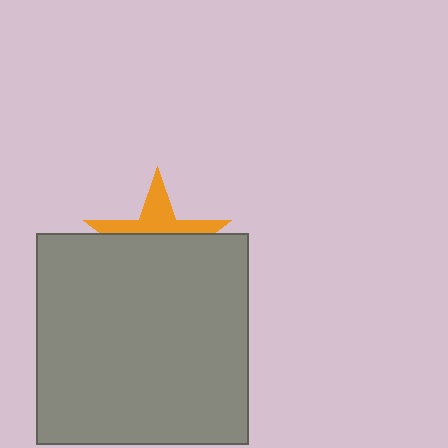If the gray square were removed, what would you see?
You would see the complete orange star.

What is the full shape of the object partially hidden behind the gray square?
The partially hidden object is an orange star.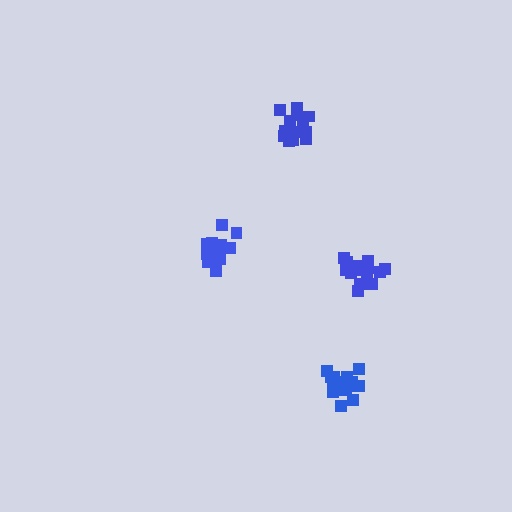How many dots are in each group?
Group 1: 14 dots, Group 2: 18 dots, Group 3: 18 dots, Group 4: 14 dots (64 total).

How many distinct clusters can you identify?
There are 4 distinct clusters.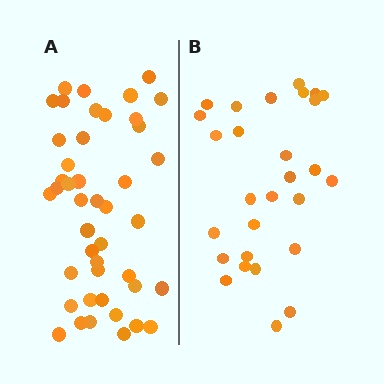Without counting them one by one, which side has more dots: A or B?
Region A (the left region) has more dots.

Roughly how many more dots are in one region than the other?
Region A has approximately 15 more dots than region B.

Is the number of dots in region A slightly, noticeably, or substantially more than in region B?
Region A has substantially more. The ratio is roughly 1.6 to 1.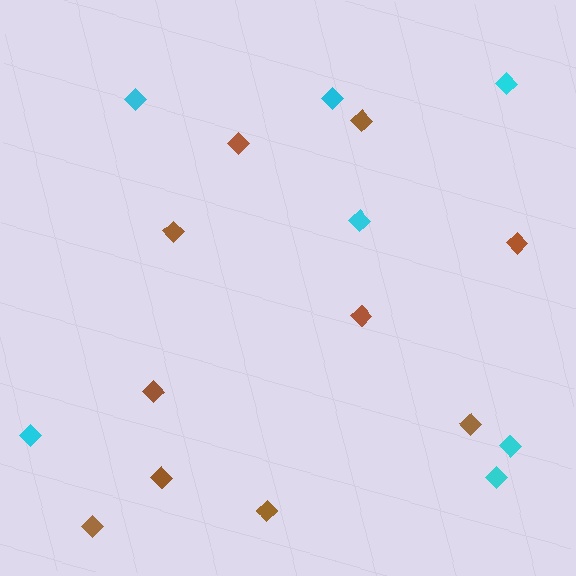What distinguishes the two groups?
There are 2 groups: one group of cyan diamonds (7) and one group of brown diamonds (10).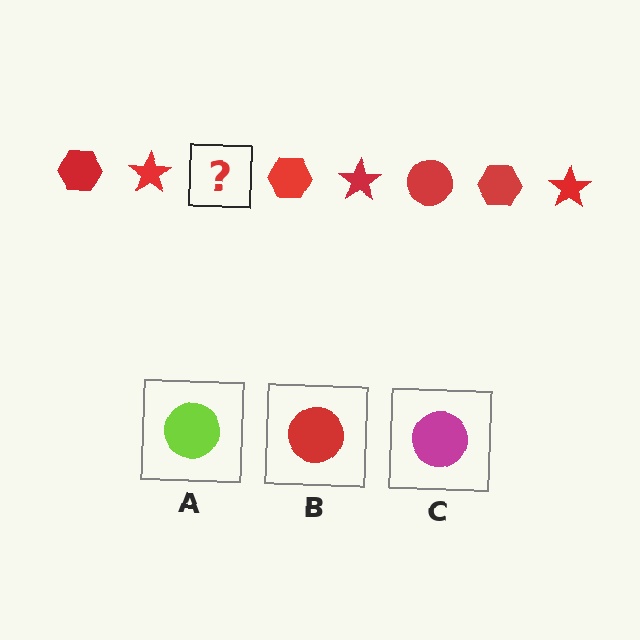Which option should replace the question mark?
Option B.